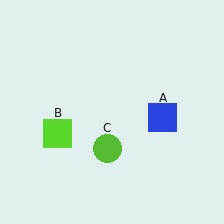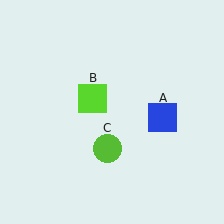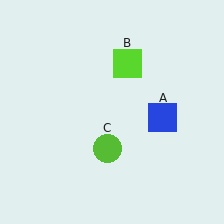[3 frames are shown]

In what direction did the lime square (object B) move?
The lime square (object B) moved up and to the right.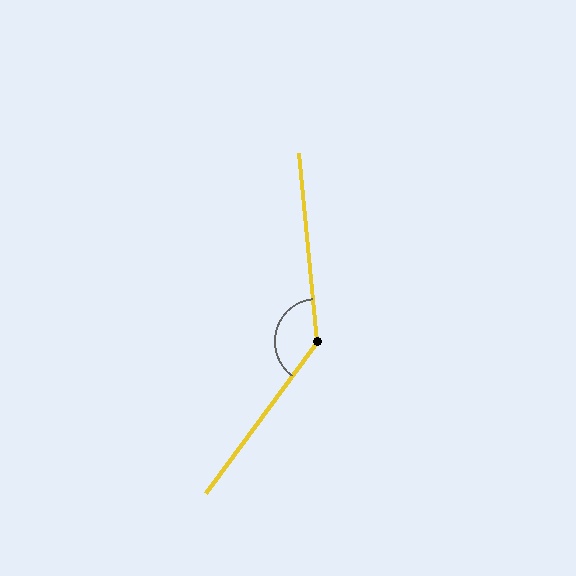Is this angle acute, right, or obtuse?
It is obtuse.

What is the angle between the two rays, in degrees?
Approximately 138 degrees.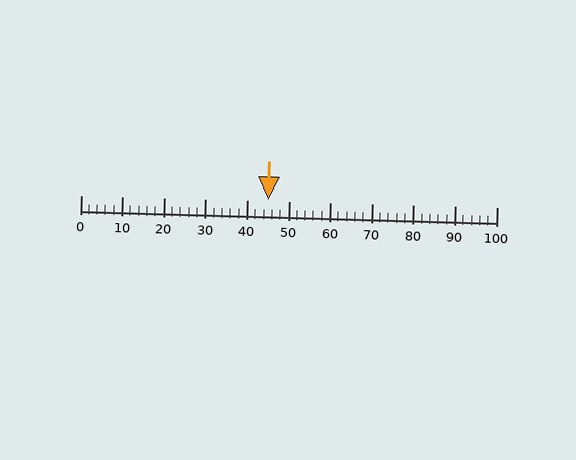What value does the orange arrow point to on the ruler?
The orange arrow points to approximately 45.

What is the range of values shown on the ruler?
The ruler shows values from 0 to 100.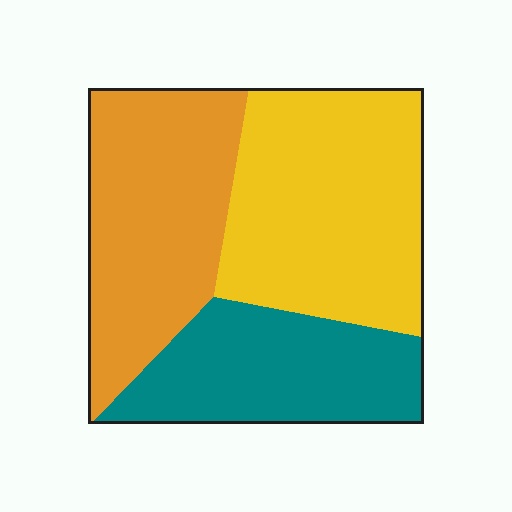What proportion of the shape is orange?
Orange covers roughly 35% of the shape.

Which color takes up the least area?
Teal, at roughly 25%.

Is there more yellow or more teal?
Yellow.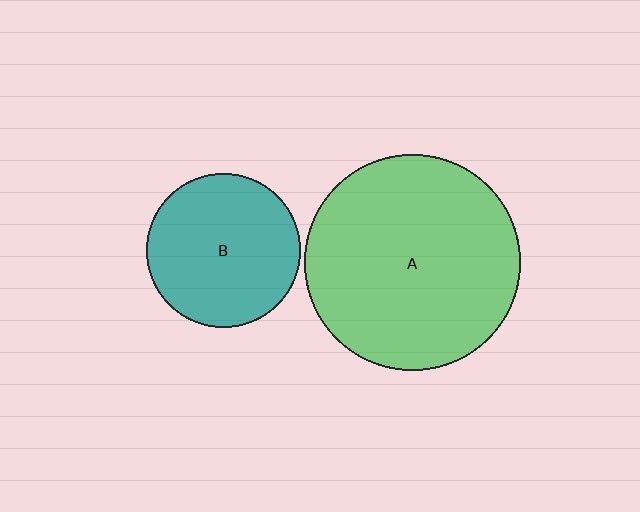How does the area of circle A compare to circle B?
Approximately 2.0 times.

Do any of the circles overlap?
No, none of the circles overlap.